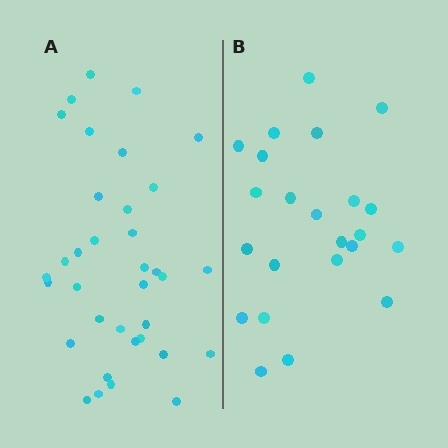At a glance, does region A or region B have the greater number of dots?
Region A (the left region) has more dots.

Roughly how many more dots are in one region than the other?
Region A has roughly 12 or so more dots than region B.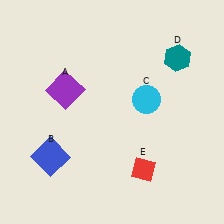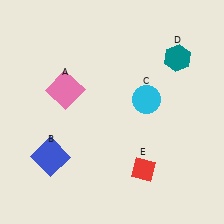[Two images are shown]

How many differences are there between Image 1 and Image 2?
There is 1 difference between the two images.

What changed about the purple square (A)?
In Image 1, A is purple. In Image 2, it changed to pink.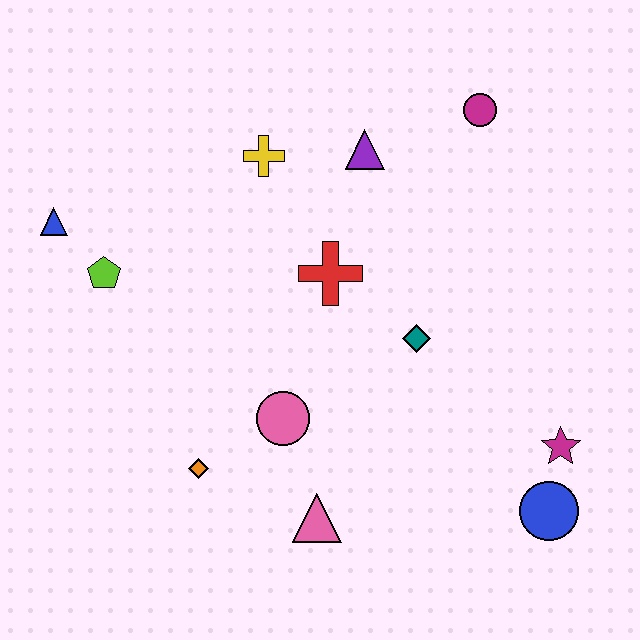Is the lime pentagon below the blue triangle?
Yes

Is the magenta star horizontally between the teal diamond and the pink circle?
No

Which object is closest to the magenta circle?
The purple triangle is closest to the magenta circle.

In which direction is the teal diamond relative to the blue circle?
The teal diamond is above the blue circle.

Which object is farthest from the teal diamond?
The blue triangle is farthest from the teal diamond.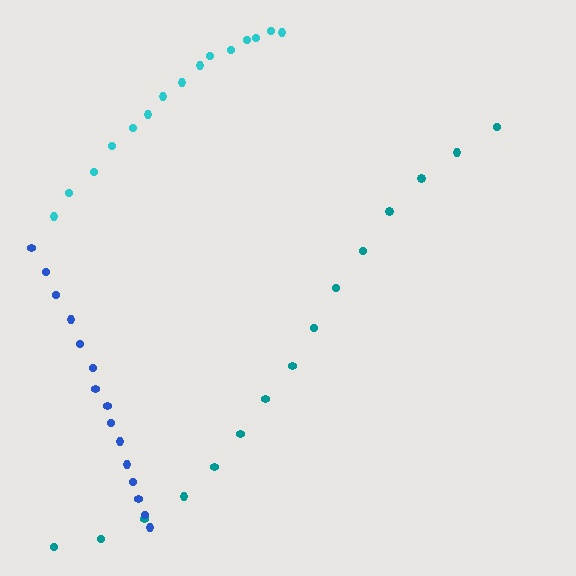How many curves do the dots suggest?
There are 3 distinct paths.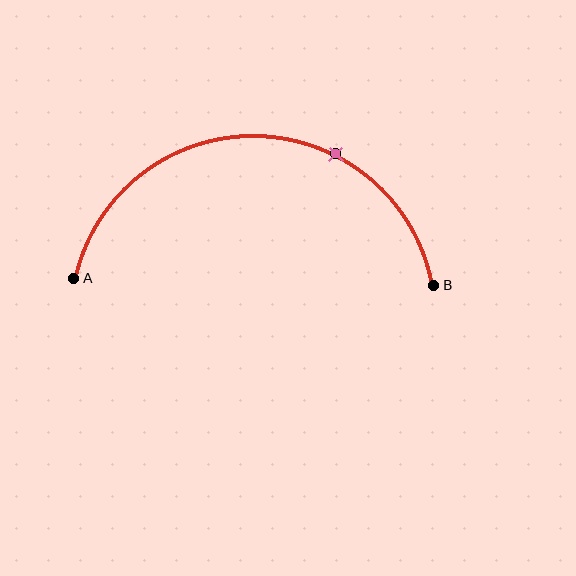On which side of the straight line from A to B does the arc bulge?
The arc bulges above the straight line connecting A and B.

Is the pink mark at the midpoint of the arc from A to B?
No. The pink mark lies on the arc but is closer to endpoint B. The arc midpoint would be at the point on the curve equidistant along the arc from both A and B.